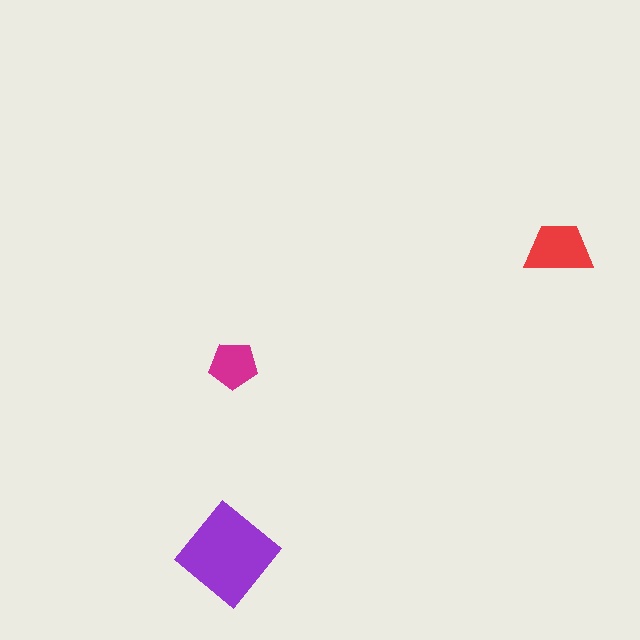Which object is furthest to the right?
The red trapezoid is rightmost.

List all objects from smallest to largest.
The magenta pentagon, the red trapezoid, the purple diamond.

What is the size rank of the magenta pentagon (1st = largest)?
3rd.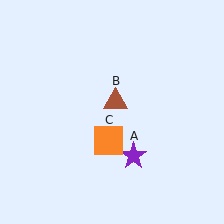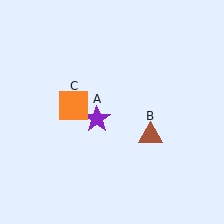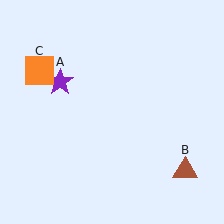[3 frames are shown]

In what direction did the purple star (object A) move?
The purple star (object A) moved up and to the left.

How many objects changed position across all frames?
3 objects changed position: purple star (object A), brown triangle (object B), orange square (object C).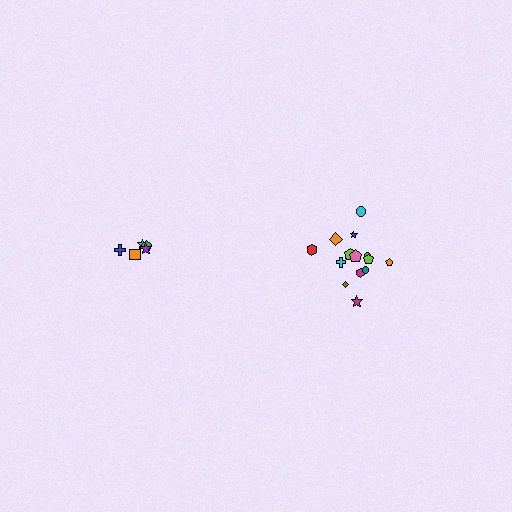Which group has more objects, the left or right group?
The right group.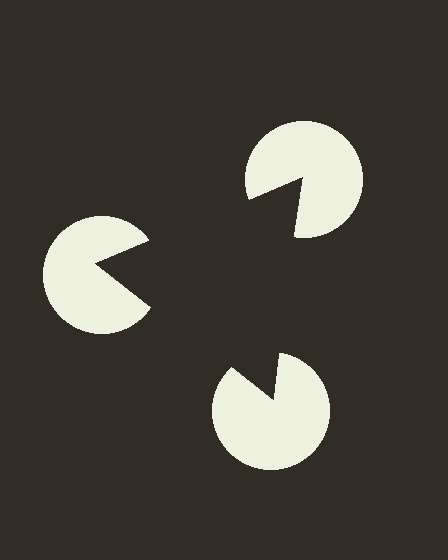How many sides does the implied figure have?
3 sides.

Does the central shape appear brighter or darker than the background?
It typically appears slightly darker than the background, even though no actual brightness change is drawn.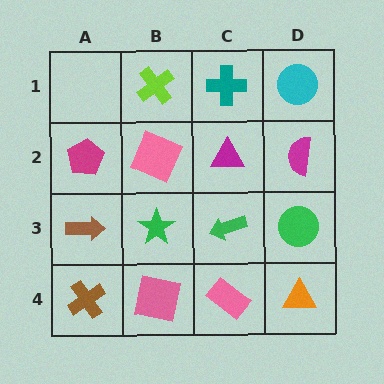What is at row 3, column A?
A brown arrow.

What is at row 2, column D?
A magenta semicircle.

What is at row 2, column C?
A magenta triangle.